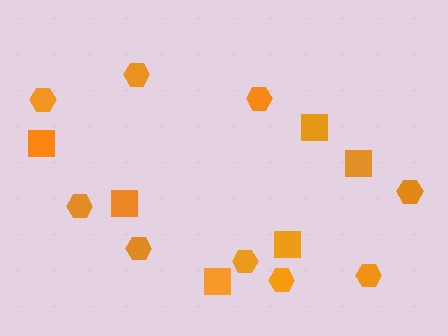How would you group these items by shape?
There are 2 groups: one group of hexagons (9) and one group of squares (6).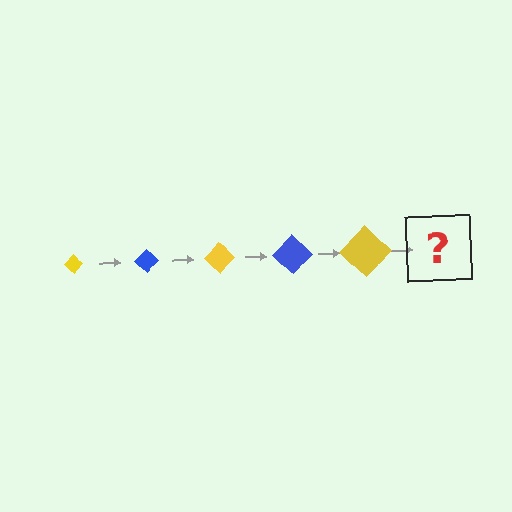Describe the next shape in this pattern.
It should be a blue diamond, larger than the previous one.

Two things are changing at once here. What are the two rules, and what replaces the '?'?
The two rules are that the diamond grows larger each step and the color cycles through yellow and blue. The '?' should be a blue diamond, larger than the previous one.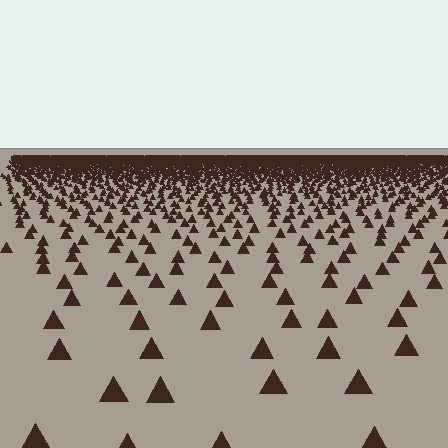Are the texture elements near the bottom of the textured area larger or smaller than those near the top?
Larger. Near the bottom, elements are closer to the viewer and appear at a bigger on-screen size.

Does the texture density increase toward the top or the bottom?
Density increases toward the top.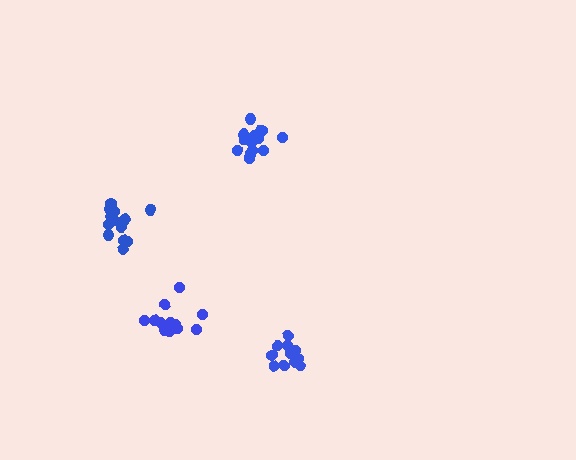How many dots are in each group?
Group 1: 12 dots, Group 2: 14 dots, Group 3: 14 dots, Group 4: 16 dots (56 total).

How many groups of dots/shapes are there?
There are 4 groups.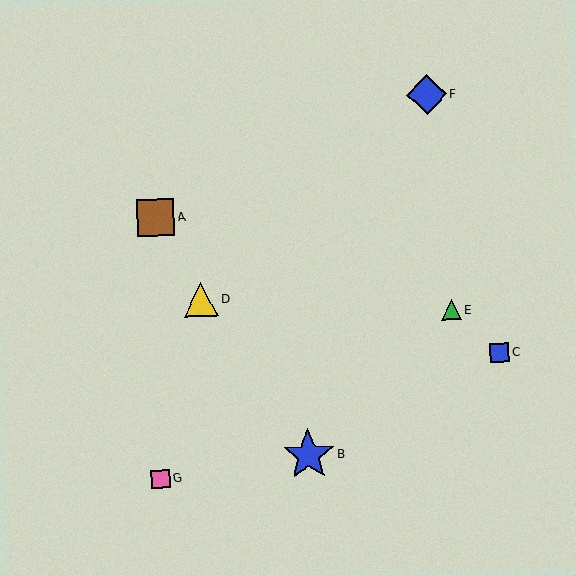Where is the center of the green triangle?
The center of the green triangle is at (451, 310).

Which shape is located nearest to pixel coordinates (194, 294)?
The yellow triangle (labeled D) at (201, 300) is nearest to that location.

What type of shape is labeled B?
Shape B is a blue star.